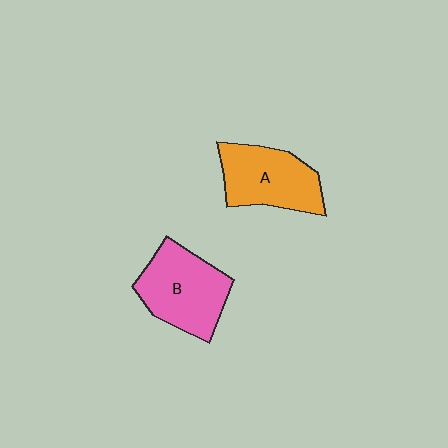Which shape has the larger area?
Shape B (pink).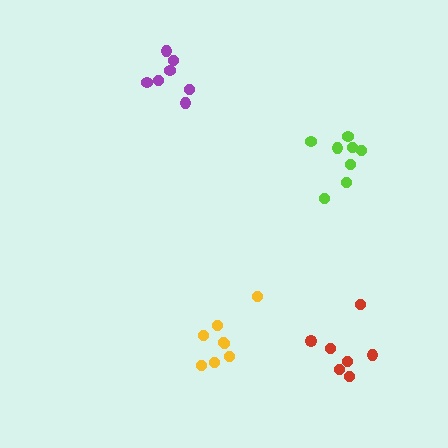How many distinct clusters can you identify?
There are 4 distinct clusters.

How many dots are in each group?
Group 1: 8 dots, Group 2: 8 dots, Group 3: 7 dots, Group 4: 7 dots (30 total).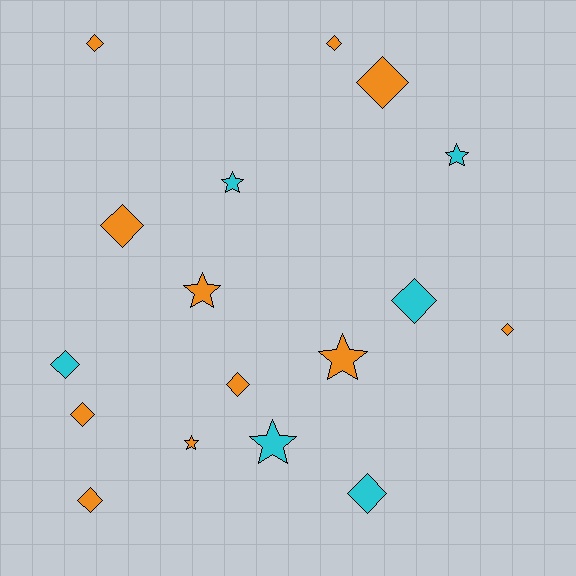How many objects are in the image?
There are 17 objects.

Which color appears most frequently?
Orange, with 11 objects.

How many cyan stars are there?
There are 3 cyan stars.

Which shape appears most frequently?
Diamond, with 11 objects.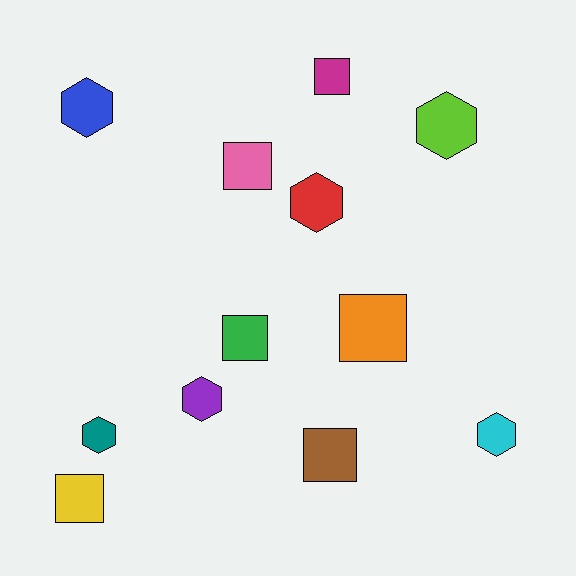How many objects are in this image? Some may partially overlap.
There are 12 objects.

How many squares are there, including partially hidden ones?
There are 6 squares.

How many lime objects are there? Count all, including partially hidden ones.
There is 1 lime object.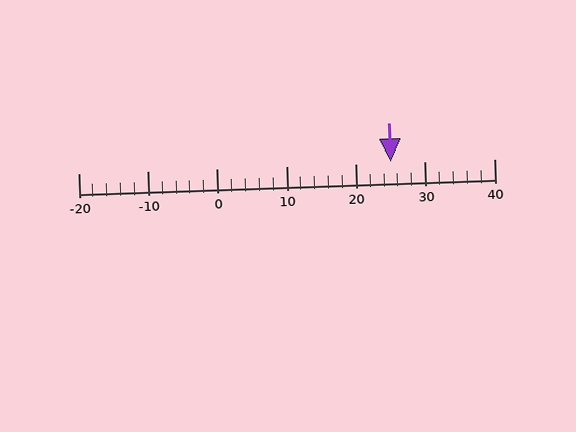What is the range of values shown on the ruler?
The ruler shows values from -20 to 40.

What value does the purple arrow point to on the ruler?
The purple arrow points to approximately 25.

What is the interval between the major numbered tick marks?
The major tick marks are spaced 10 units apart.